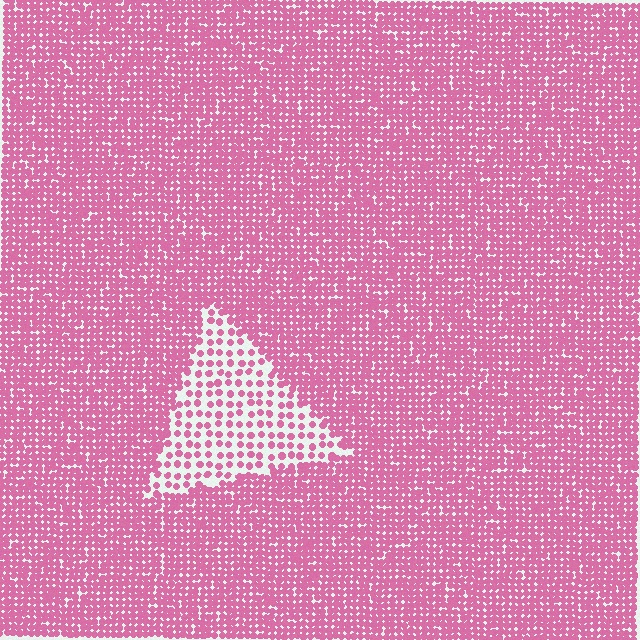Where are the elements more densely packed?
The elements are more densely packed outside the triangle boundary.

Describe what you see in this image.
The image contains small pink elements arranged at two different densities. A triangle-shaped region is visible where the elements are less densely packed than the surrounding area.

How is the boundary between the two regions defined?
The boundary is defined by a change in element density (approximately 2.6x ratio). All elements are the same color, size, and shape.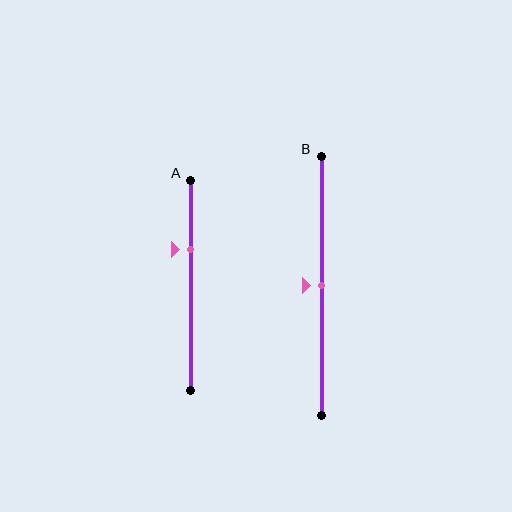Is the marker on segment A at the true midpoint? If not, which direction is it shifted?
No, the marker on segment A is shifted upward by about 17% of the segment length.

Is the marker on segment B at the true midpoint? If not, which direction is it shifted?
Yes, the marker on segment B is at the true midpoint.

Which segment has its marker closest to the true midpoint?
Segment B has its marker closest to the true midpoint.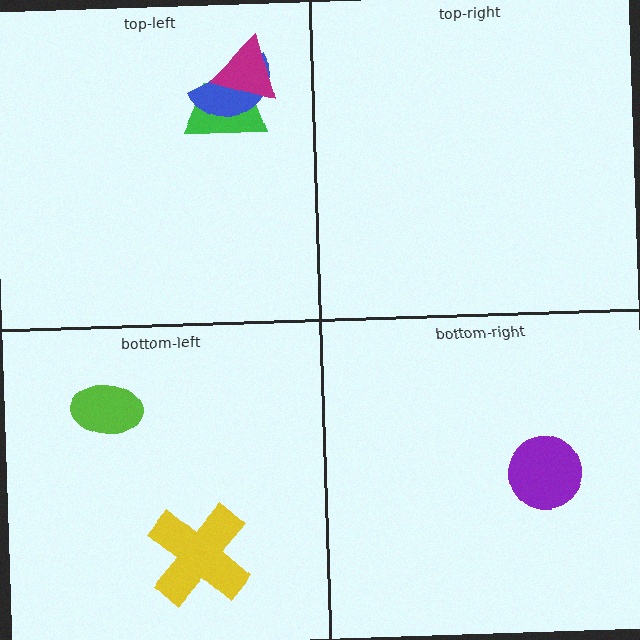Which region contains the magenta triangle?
The top-left region.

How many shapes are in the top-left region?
3.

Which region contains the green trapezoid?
The top-left region.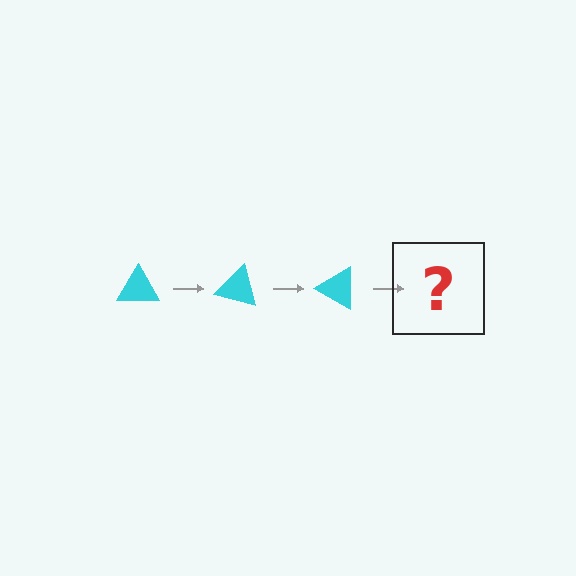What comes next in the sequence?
The next element should be a cyan triangle rotated 45 degrees.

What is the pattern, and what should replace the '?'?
The pattern is that the triangle rotates 15 degrees each step. The '?' should be a cyan triangle rotated 45 degrees.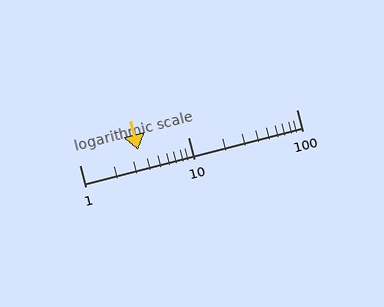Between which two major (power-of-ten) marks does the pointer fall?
The pointer is between 1 and 10.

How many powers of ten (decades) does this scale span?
The scale spans 2 decades, from 1 to 100.